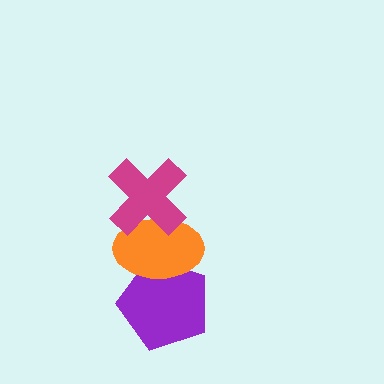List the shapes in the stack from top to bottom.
From top to bottom: the magenta cross, the orange ellipse, the purple pentagon.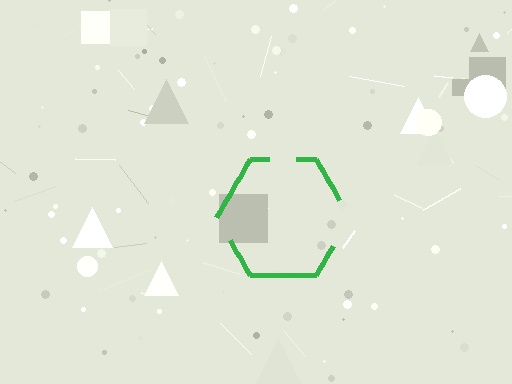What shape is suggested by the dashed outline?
The dashed outline suggests a hexagon.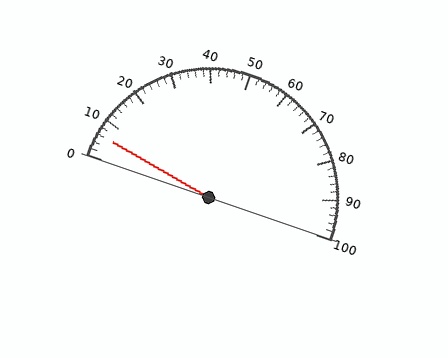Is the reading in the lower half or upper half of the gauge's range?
The reading is in the lower half of the range (0 to 100).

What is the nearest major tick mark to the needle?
The nearest major tick mark is 10.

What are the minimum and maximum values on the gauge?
The gauge ranges from 0 to 100.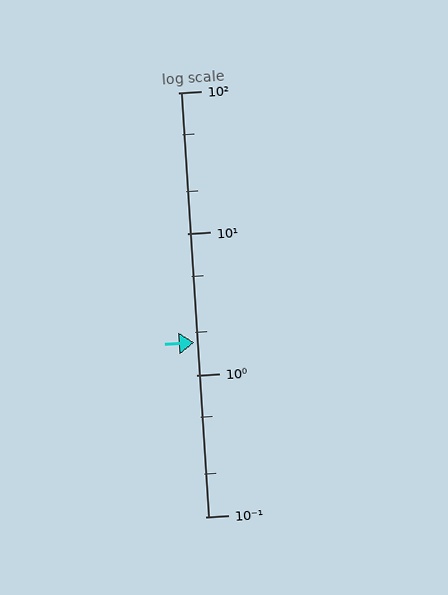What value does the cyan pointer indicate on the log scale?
The pointer indicates approximately 1.7.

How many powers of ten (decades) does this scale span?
The scale spans 3 decades, from 0.1 to 100.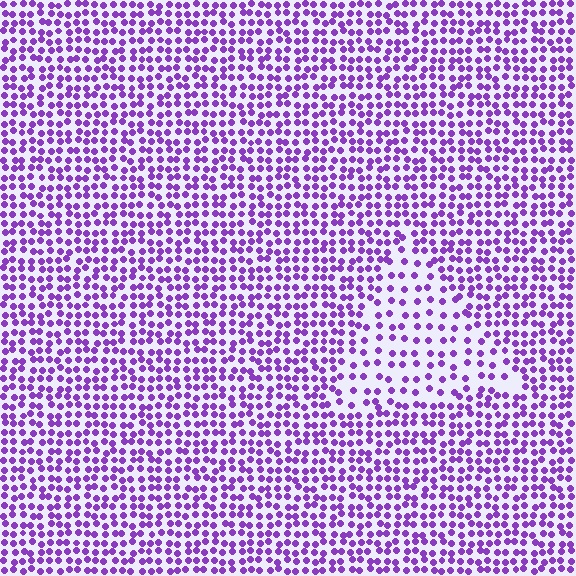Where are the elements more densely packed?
The elements are more densely packed outside the triangle boundary.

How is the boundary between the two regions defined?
The boundary is defined by a change in element density (approximately 2.0x ratio). All elements are the same color, size, and shape.